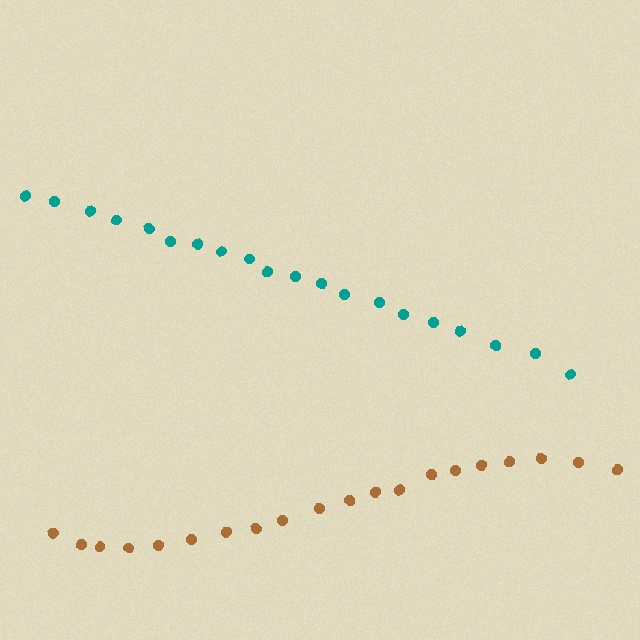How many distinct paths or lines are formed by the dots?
There are 2 distinct paths.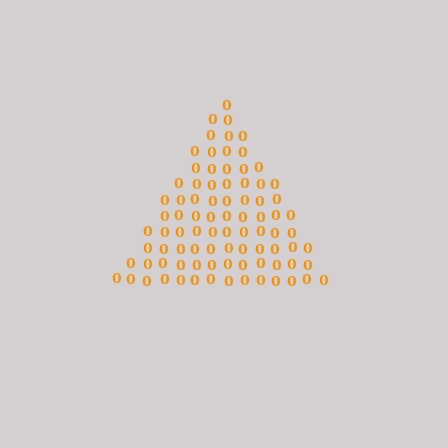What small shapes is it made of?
It is made of small digit 0's.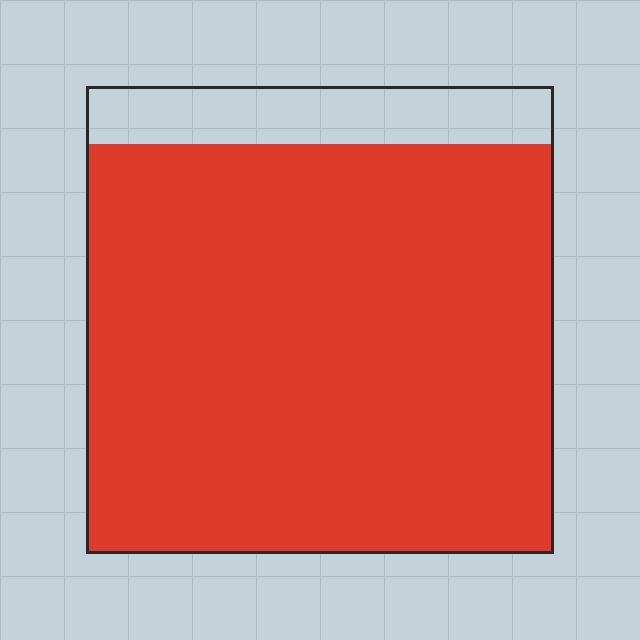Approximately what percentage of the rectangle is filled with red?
Approximately 90%.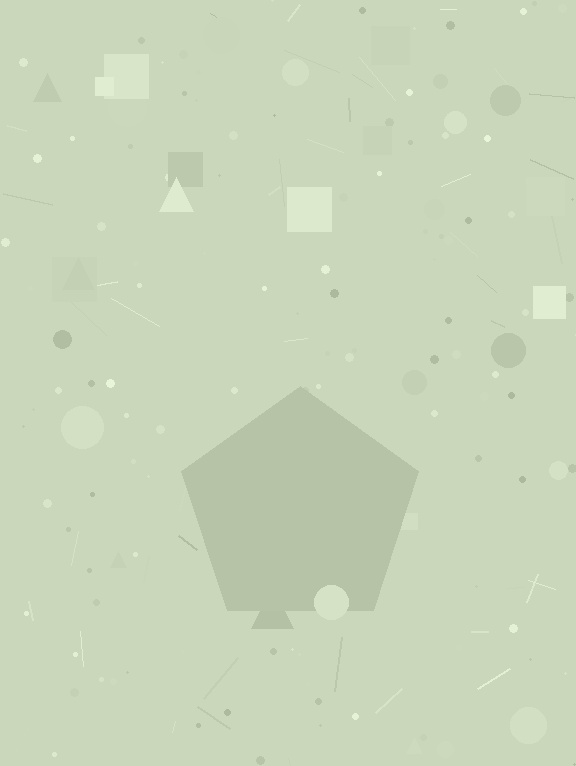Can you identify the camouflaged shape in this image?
The camouflaged shape is a pentagon.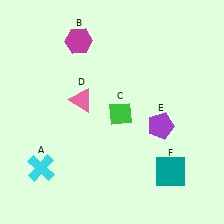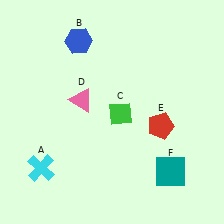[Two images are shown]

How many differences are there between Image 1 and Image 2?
There are 2 differences between the two images.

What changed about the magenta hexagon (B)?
In Image 1, B is magenta. In Image 2, it changed to blue.